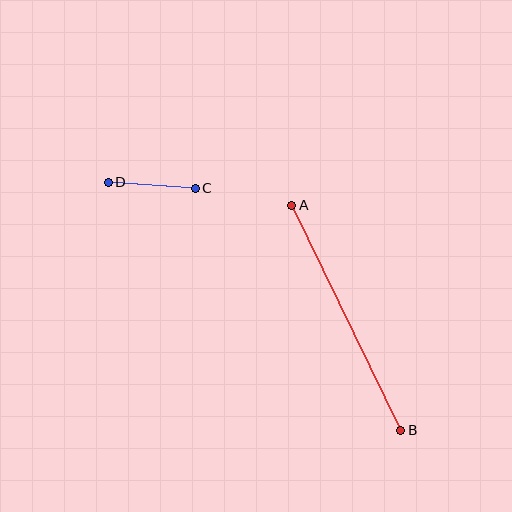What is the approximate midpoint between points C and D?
The midpoint is at approximately (152, 185) pixels.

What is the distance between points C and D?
The distance is approximately 87 pixels.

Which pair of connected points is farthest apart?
Points A and B are farthest apart.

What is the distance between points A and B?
The distance is approximately 250 pixels.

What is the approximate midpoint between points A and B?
The midpoint is at approximately (346, 318) pixels.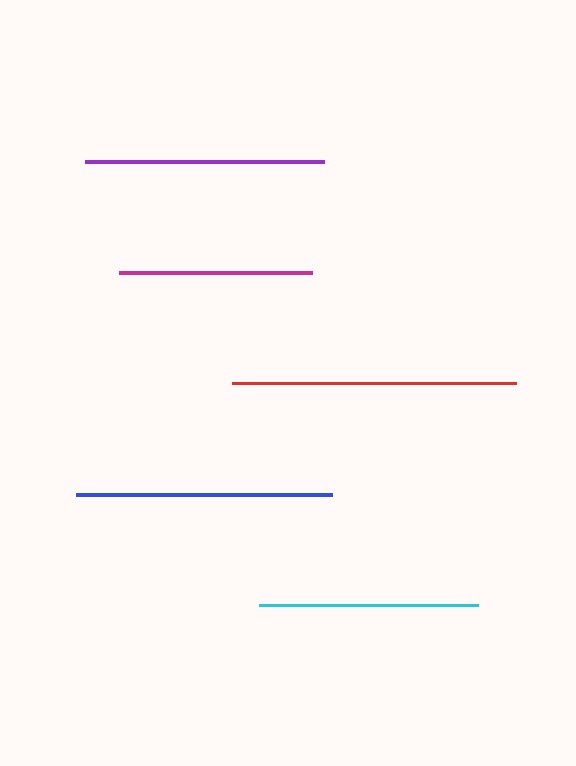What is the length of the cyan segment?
The cyan segment is approximately 219 pixels long.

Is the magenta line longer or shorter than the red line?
The red line is longer than the magenta line.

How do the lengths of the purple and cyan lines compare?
The purple and cyan lines are approximately the same length.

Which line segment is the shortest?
The magenta line is the shortest at approximately 192 pixels.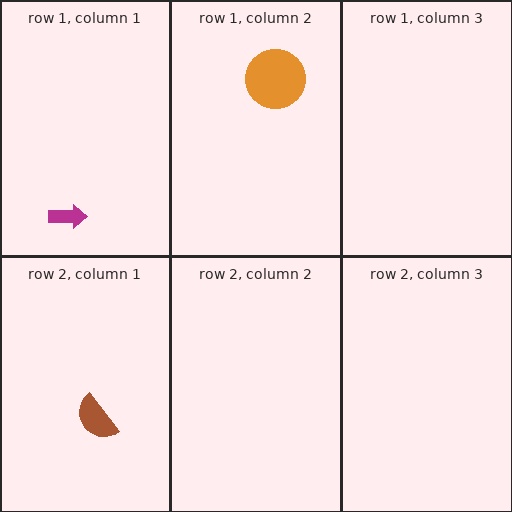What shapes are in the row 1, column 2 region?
The orange circle.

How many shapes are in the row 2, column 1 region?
1.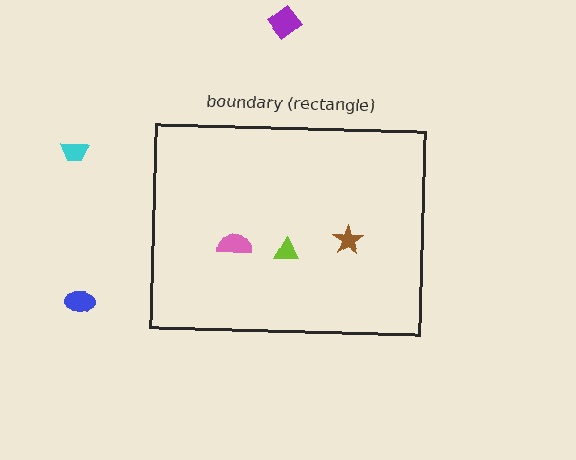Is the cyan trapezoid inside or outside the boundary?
Outside.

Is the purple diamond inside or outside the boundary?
Outside.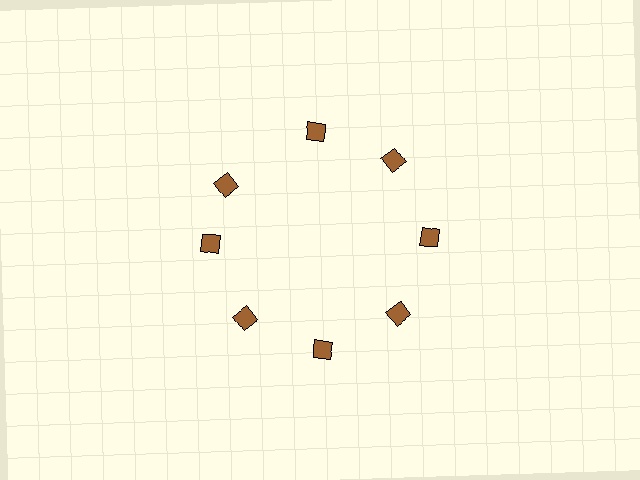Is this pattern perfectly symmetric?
No. The 8 brown diamonds are arranged in a ring, but one element near the 10 o'clock position is rotated out of alignment along the ring, breaking the 8-fold rotational symmetry.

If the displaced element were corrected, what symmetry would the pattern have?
It would have 8-fold rotational symmetry — the pattern would map onto itself every 45 degrees.